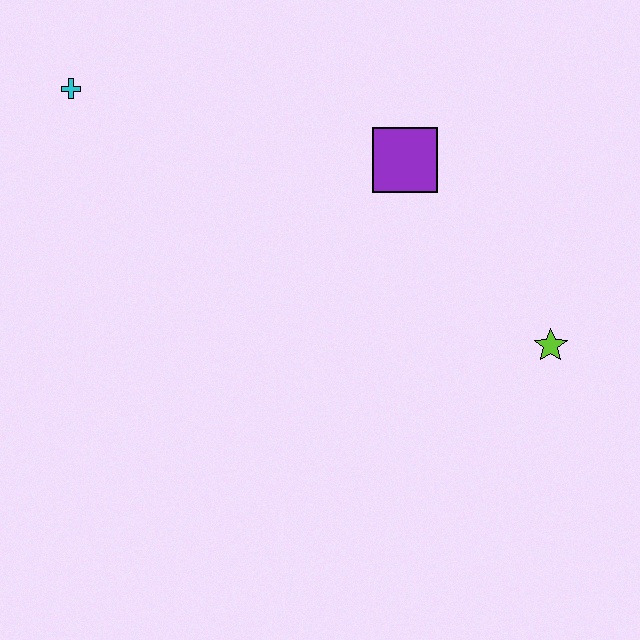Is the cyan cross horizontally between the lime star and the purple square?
No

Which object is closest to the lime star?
The purple square is closest to the lime star.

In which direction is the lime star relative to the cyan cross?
The lime star is to the right of the cyan cross.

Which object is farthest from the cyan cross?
The lime star is farthest from the cyan cross.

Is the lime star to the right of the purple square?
Yes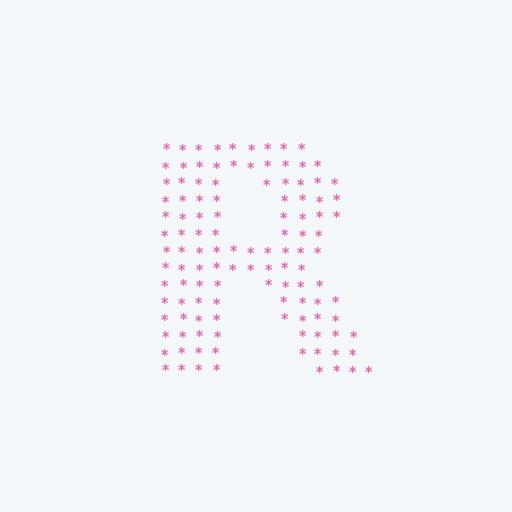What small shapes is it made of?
It is made of small asterisks.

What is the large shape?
The large shape is the letter R.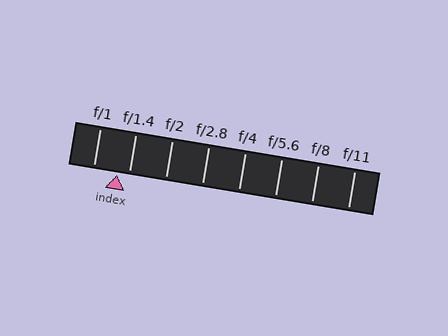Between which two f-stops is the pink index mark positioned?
The index mark is between f/1 and f/1.4.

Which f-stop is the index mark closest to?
The index mark is closest to f/1.4.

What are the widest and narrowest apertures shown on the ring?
The widest aperture shown is f/1 and the narrowest is f/11.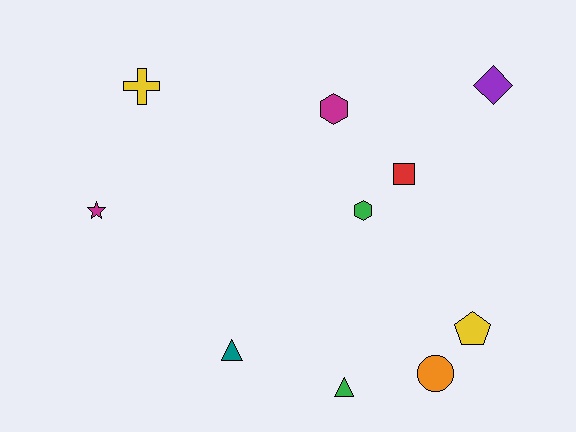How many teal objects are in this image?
There is 1 teal object.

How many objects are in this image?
There are 10 objects.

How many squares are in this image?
There is 1 square.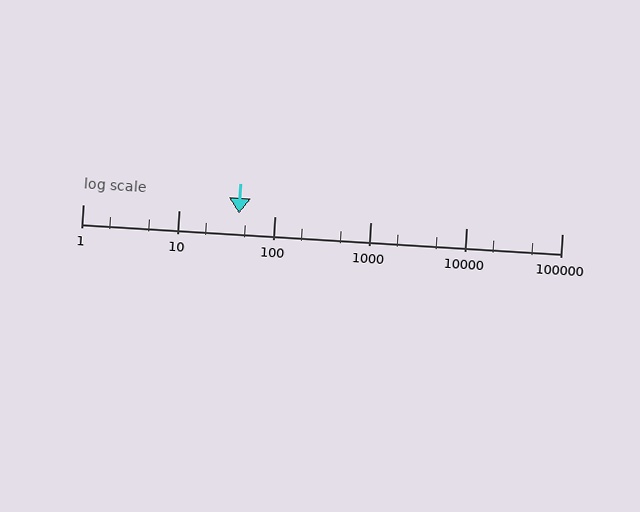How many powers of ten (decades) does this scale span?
The scale spans 5 decades, from 1 to 100000.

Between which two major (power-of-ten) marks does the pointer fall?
The pointer is between 10 and 100.